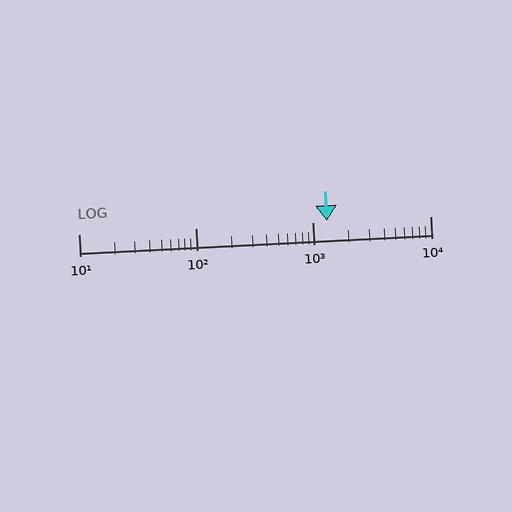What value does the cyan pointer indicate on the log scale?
The pointer indicates approximately 1300.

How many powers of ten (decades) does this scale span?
The scale spans 3 decades, from 10 to 10000.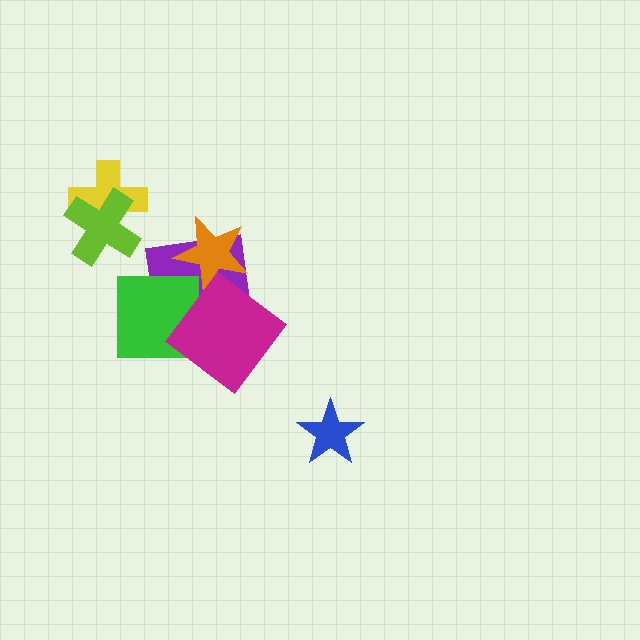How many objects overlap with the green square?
2 objects overlap with the green square.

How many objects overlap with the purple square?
3 objects overlap with the purple square.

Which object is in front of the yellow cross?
The lime cross is in front of the yellow cross.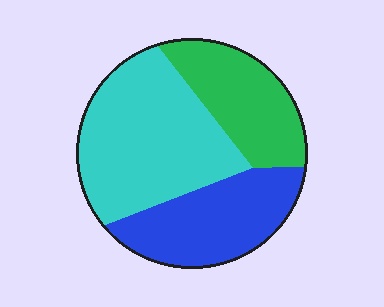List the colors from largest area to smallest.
From largest to smallest: cyan, blue, green.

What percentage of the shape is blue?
Blue takes up about one third (1/3) of the shape.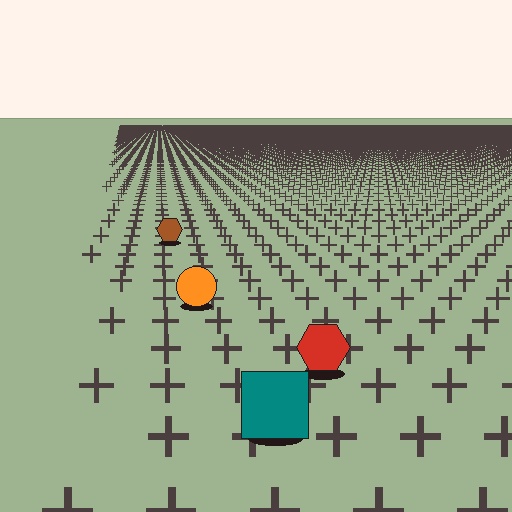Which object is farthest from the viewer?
The brown hexagon is farthest from the viewer. It appears smaller and the ground texture around it is denser.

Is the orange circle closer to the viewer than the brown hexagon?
Yes. The orange circle is closer — you can tell from the texture gradient: the ground texture is coarser near it.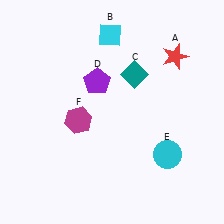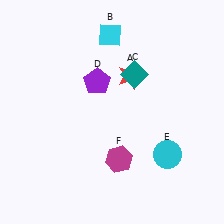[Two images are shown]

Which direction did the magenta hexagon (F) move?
The magenta hexagon (F) moved right.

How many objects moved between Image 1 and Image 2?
2 objects moved between the two images.